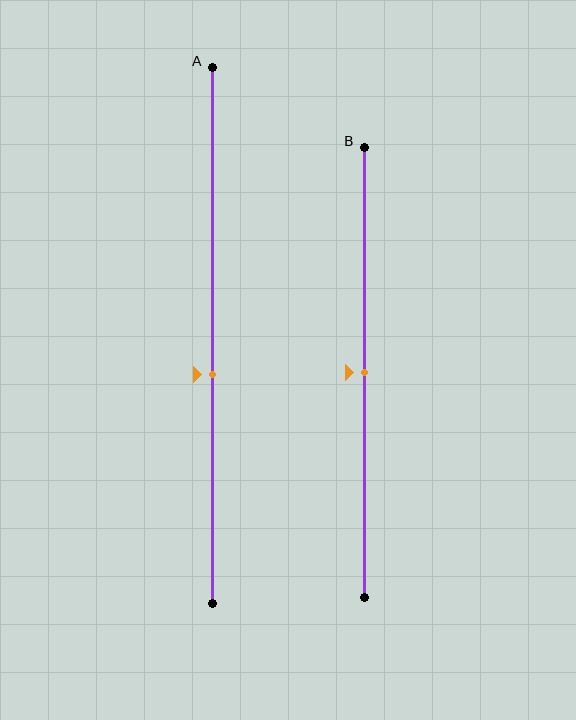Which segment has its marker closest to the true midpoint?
Segment B has its marker closest to the true midpoint.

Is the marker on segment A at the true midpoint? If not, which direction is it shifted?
No, the marker on segment A is shifted downward by about 7% of the segment length.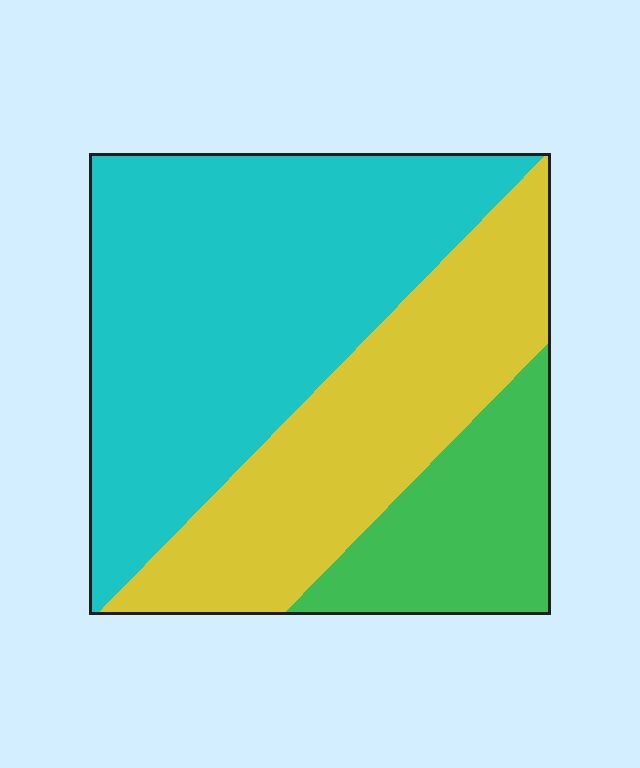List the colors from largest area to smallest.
From largest to smallest: cyan, yellow, green.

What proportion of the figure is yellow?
Yellow takes up about one third (1/3) of the figure.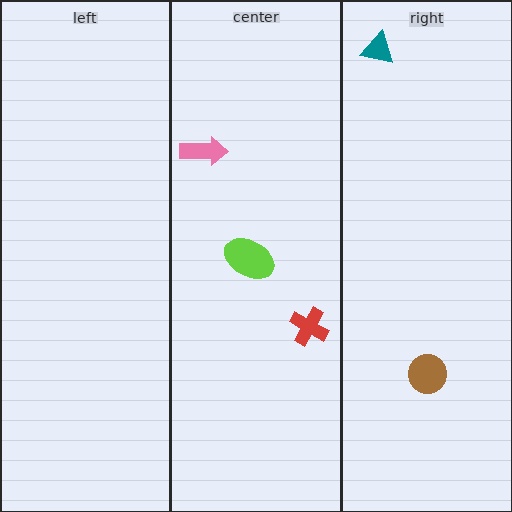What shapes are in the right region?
The teal triangle, the brown circle.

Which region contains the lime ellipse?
The center region.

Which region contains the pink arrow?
The center region.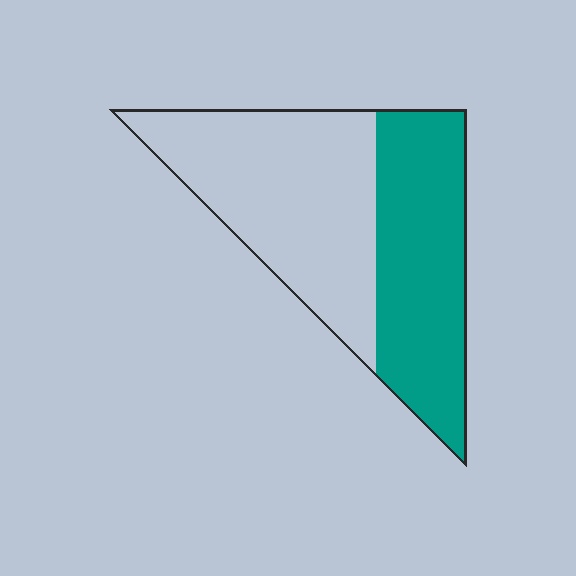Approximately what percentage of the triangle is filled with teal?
Approximately 45%.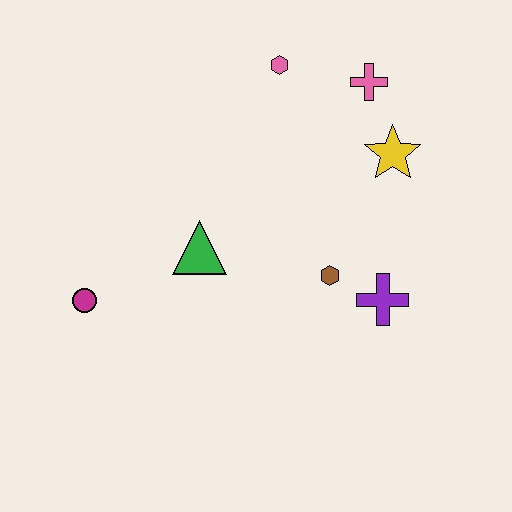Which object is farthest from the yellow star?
The magenta circle is farthest from the yellow star.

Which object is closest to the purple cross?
The brown hexagon is closest to the purple cross.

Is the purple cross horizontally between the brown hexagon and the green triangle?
No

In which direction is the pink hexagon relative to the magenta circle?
The pink hexagon is above the magenta circle.